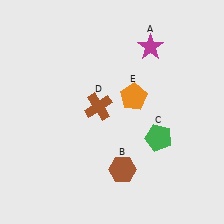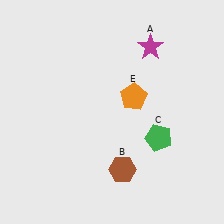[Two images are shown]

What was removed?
The brown cross (D) was removed in Image 2.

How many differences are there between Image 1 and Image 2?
There is 1 difference between the two images.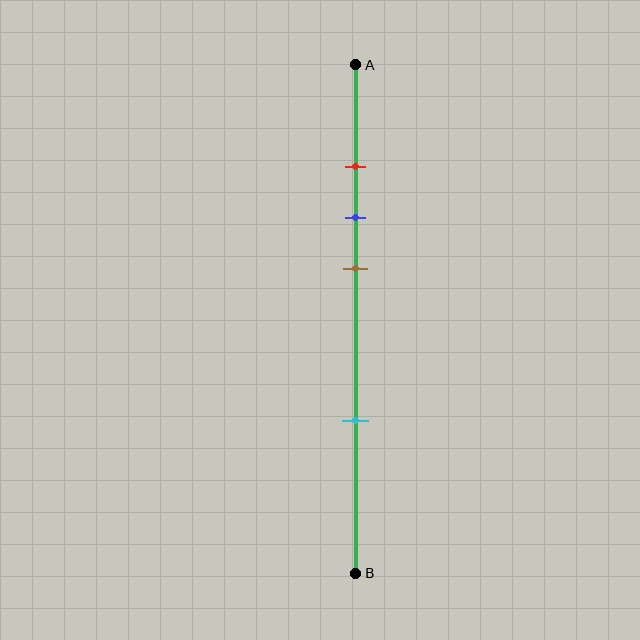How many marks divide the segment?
There are 4 marks dividing the segment.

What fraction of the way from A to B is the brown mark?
The brown mark is approximately 40% (0.4) of the way from A to B.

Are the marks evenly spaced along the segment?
No, the marks are not evenly spaced.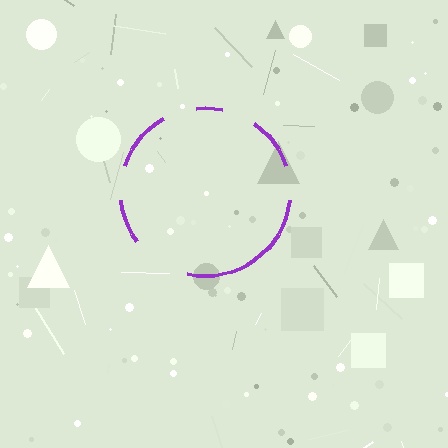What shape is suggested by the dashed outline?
The dashed outline suggests a circle.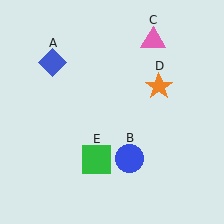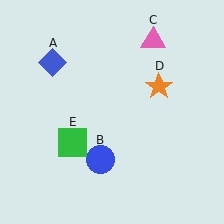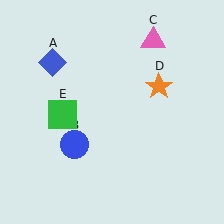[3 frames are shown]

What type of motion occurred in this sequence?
The blue circle (object B), green square (object E) rotated clockwise around the center of the scene.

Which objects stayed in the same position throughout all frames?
Blue diamond (object A) and pink triangle (object C) and orange star (object D) remained stationary.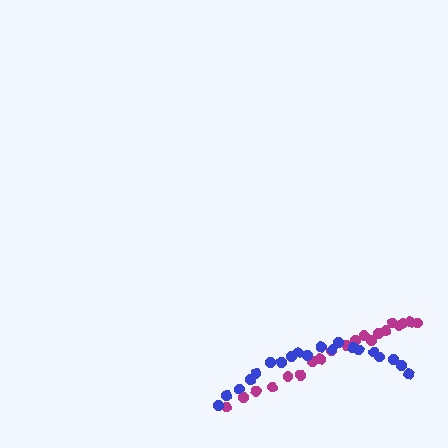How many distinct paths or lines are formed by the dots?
There are 2 distinct paths.